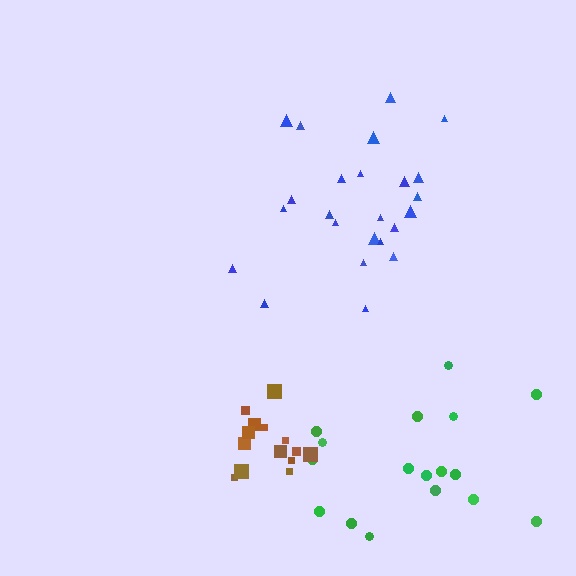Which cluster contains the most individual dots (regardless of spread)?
Blue (24).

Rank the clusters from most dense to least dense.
brown, blue, green.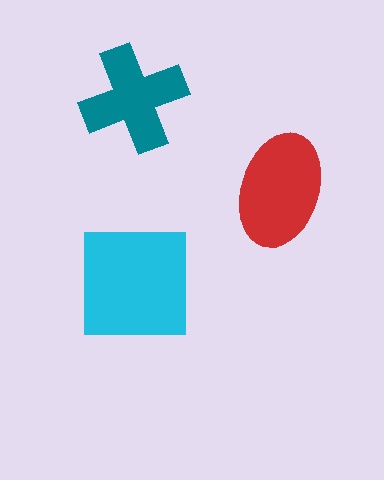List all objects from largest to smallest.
The cyan square, the red ellipse, the teal cross.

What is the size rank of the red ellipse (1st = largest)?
2nd.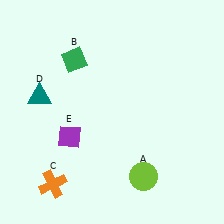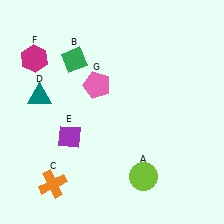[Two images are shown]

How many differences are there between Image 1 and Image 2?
There are 2 differences between the two images.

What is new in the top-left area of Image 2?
A magenta hexagon (F) was added in the top-left area of Image 2.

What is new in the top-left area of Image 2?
A pink pentagon (G) was added in the top-left area of Image 2.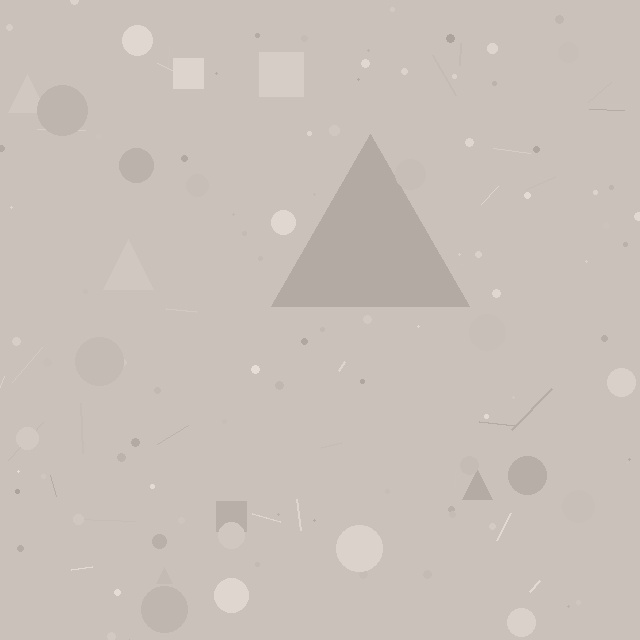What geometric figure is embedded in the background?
A triangle is embedded in the background.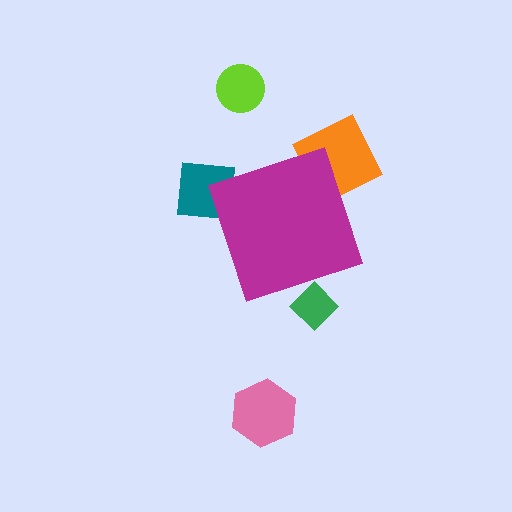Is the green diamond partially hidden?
Yes, the green diamond is partially hidden behind the magenta diamond.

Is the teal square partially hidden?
Yes, the teal square is partially hidden behind the magenta diamond.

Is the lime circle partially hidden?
No, the lime circle is fully visible.